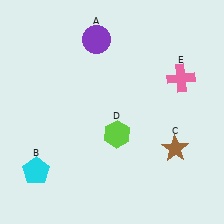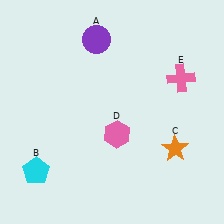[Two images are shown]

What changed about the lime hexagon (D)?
In Image 1, D is lime. In Image 2, it changed to pink.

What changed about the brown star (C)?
In Image 1, C is brown. In Image 2, it changed to orange.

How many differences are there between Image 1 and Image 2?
There are 2 differences between the two images.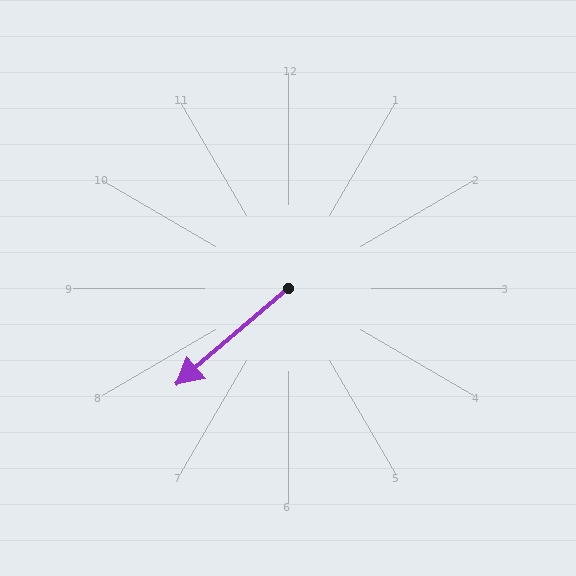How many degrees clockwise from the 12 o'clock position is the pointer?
Approximately 229 degrees.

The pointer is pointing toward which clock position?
Roughly 8 o'clock.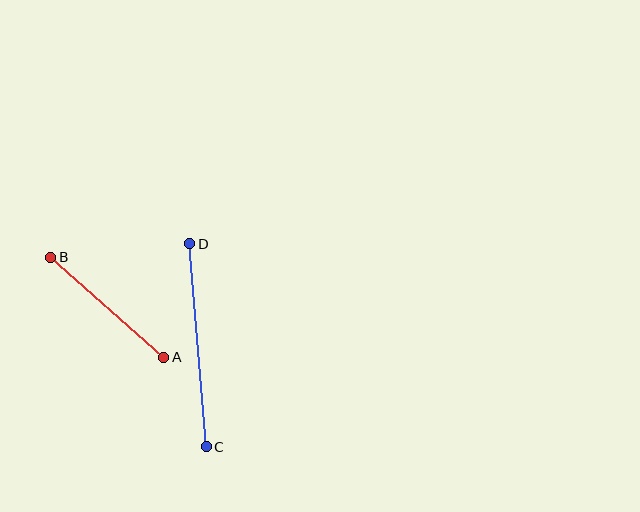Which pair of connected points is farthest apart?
Points C and D are farthest apart.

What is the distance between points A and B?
The distance is approximately 151 pixels.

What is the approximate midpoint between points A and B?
The midpoint is at approximately (107, 307) pixels.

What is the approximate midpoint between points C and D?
The midpoint is at approximately (198, 345) pixels.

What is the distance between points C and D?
The distance is approximately 203 pixels.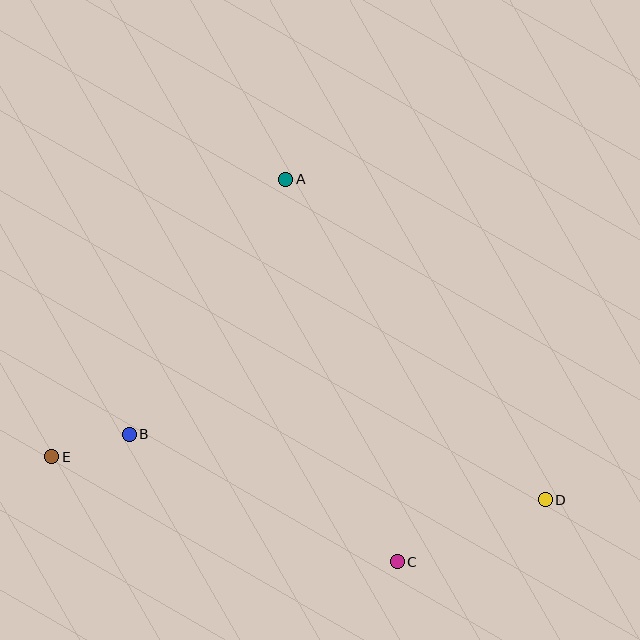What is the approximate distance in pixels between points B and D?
The distance between B and D is approximately 421 pixels.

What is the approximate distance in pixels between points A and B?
The distance between A and B is approximately 299 pixels.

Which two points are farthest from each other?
Points D and E are farthest from each other.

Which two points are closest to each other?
Points B and E are closest to each other.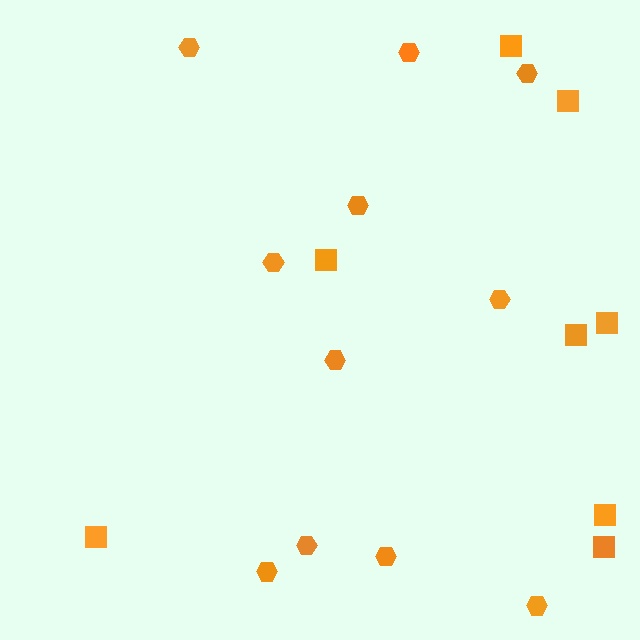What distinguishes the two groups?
There are 2 groups: one group of hexagons (11) and one group of squares (8).